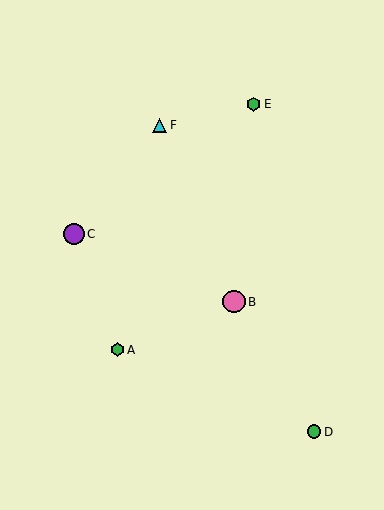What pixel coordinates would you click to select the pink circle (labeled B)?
Click at (234, 302) to select the pink circle B.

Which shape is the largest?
The pink circle (labeled B) is the largest.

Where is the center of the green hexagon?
The center of the green hexagon is at (254, 104).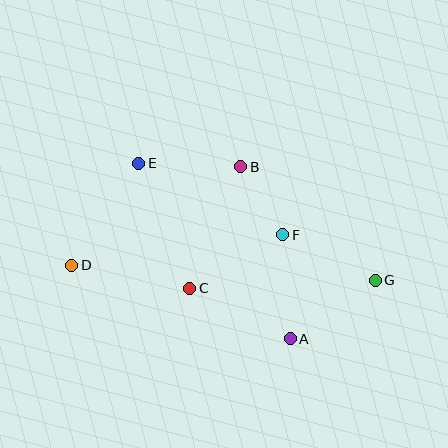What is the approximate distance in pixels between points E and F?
The distance between E and F is approximately 161 pixels.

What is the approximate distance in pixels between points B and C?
The distance between B and C is approximately 132 pixels.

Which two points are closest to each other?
Points B and F are closest to each other.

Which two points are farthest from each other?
Points D and G are farthest from each other.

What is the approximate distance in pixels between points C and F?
The distance between C and F is approximately 107 pixels.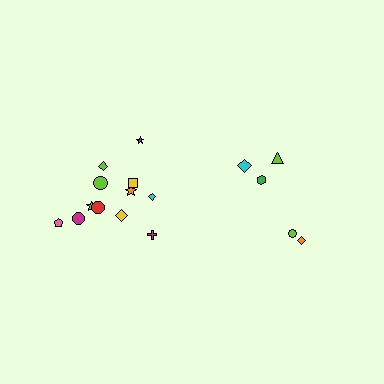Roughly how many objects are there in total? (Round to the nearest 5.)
Roughly 15 objects in total.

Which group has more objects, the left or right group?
The left group.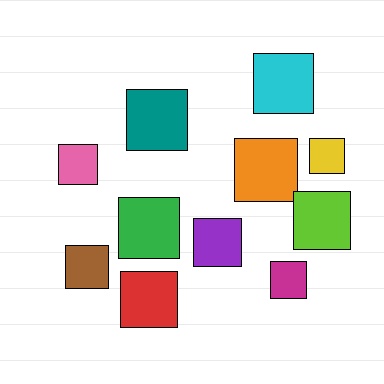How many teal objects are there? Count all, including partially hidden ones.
There is 1 teal object.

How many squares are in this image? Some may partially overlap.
There are 11 squares.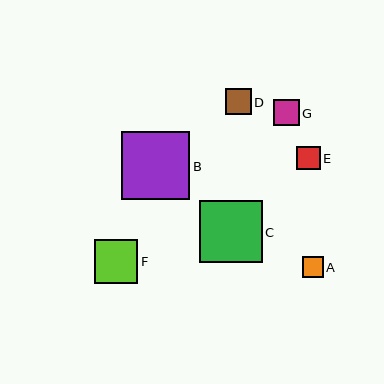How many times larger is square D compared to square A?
Square D is approximately 1.3 times the size of square A.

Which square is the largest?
Square B is the largest with a size of approximately 68 pixels.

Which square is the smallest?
Square A is the smallest with a size of approximately 20 pixels.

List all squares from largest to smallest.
From largest to smallest: B, C, F, G, D, E, A.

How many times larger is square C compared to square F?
Square C is approximately 1.4 times the size of square F.